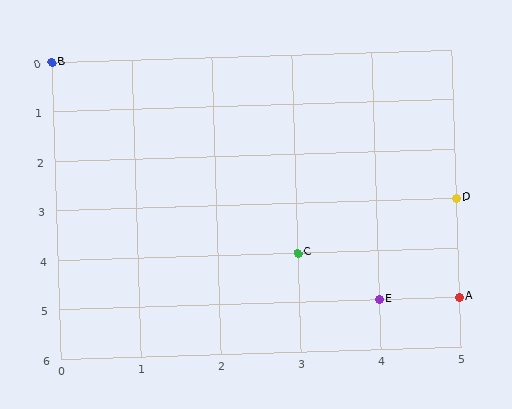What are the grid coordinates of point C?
Point C is at grid coordinates (3, 4).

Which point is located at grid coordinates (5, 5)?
Point A is at (5, 5).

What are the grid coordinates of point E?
Point E is at grid coordinates (4, 5).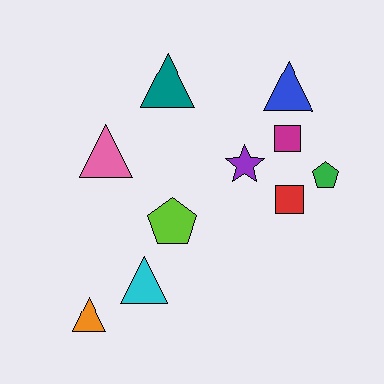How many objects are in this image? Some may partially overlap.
There are 10 objects.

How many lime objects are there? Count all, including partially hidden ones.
There is 1 lime object.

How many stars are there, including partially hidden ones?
There is 1 star.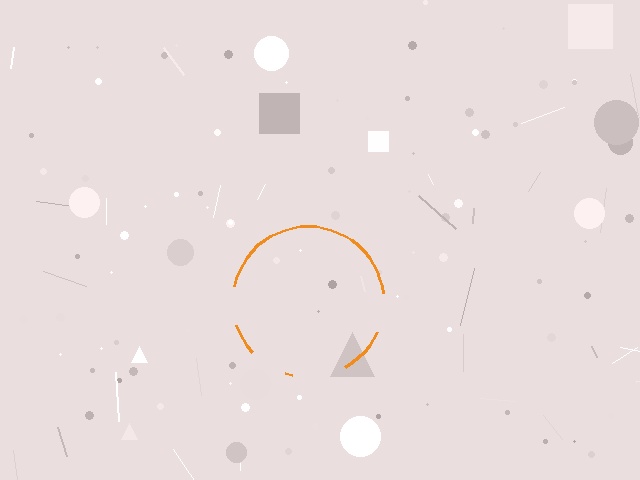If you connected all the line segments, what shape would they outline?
They would outline a circle.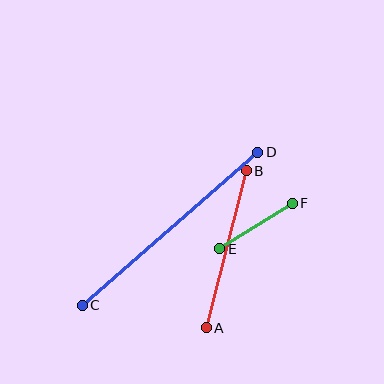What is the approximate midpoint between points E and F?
The midpoint is at approximately (256, 226) pixels.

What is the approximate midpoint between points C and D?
The midpoint is at approximately (170, 229) pixels.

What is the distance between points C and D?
The distance is approximately 233 pixels.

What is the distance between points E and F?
The distance is approximately 86 pixels.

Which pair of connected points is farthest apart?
Points C and D are farthest apart.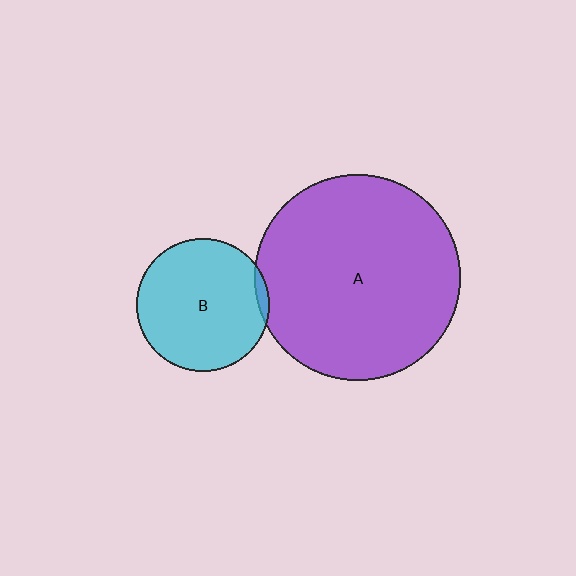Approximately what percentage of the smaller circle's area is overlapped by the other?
Approximately 5%.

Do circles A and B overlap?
Yes.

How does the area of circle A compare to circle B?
Approximately 2.4 times.